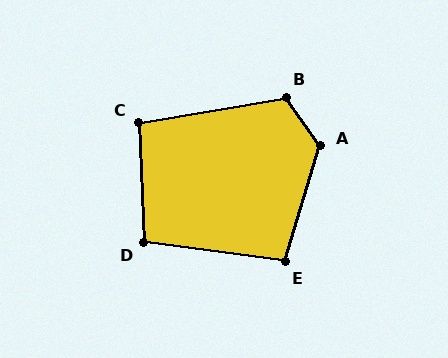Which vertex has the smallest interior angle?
C, at approximately 97 degrees.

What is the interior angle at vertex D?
Approximately 100 degrees (obtuse).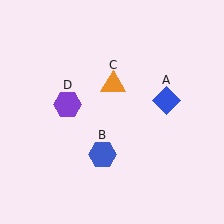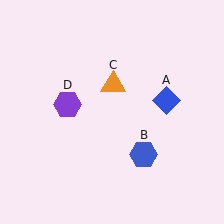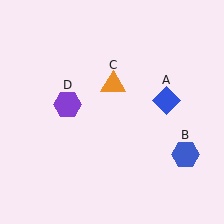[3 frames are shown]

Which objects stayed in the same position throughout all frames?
Blue diamond (object A) and orange triangle (object C) and purple hexagon (object D) remained stationary.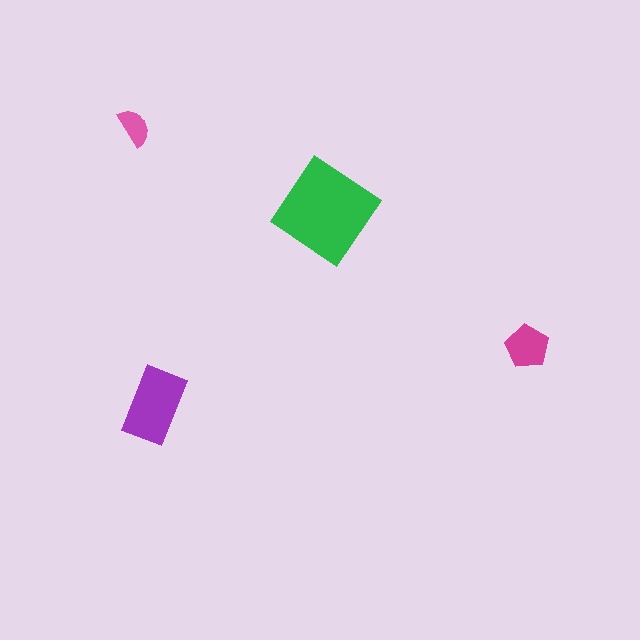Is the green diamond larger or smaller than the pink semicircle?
Larger.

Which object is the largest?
The green diamond.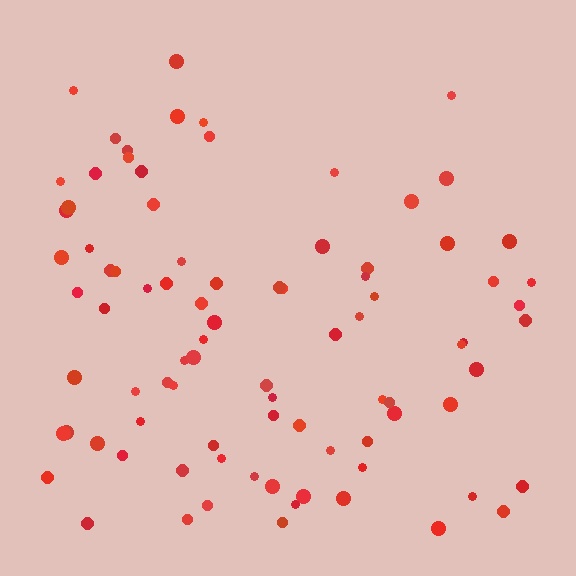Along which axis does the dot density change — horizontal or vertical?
Vertical.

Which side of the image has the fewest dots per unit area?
The top.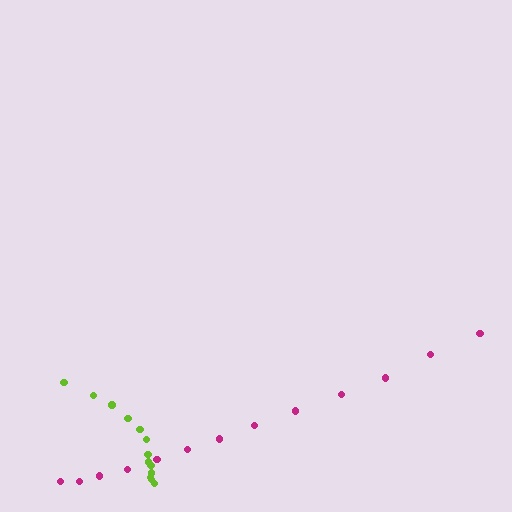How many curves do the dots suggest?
There are 2 distinct paths.